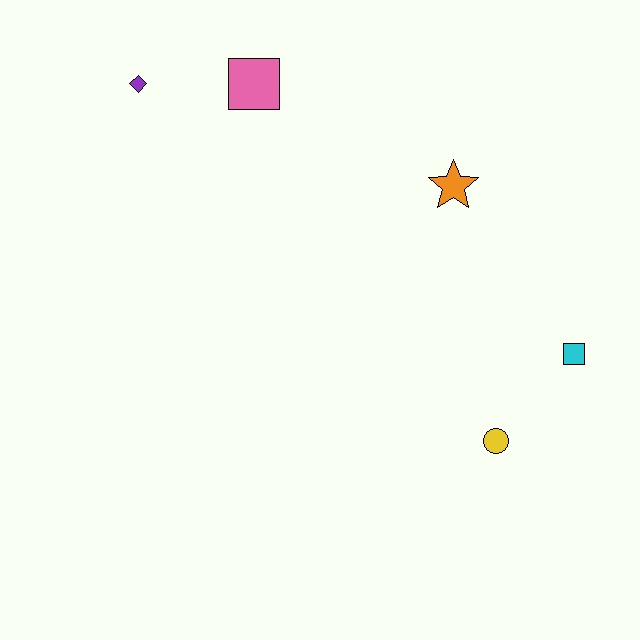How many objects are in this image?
There are 5 objects.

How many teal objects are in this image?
There are no teal objects.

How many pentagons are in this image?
There are no pentagons.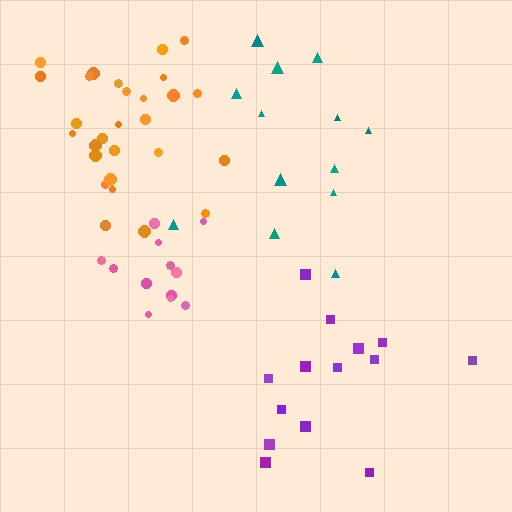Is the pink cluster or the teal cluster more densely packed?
Pink.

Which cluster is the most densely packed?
Pink.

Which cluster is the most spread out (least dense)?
Teal.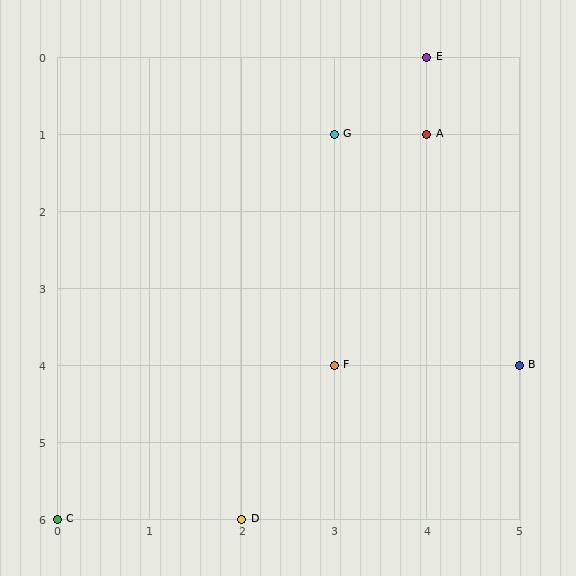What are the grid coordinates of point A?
Point A is at grid coordinates (4, 1).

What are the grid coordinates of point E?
Point E is at grid coordinates (4, 0).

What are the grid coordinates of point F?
Point F is at grid coordinates (3, 4).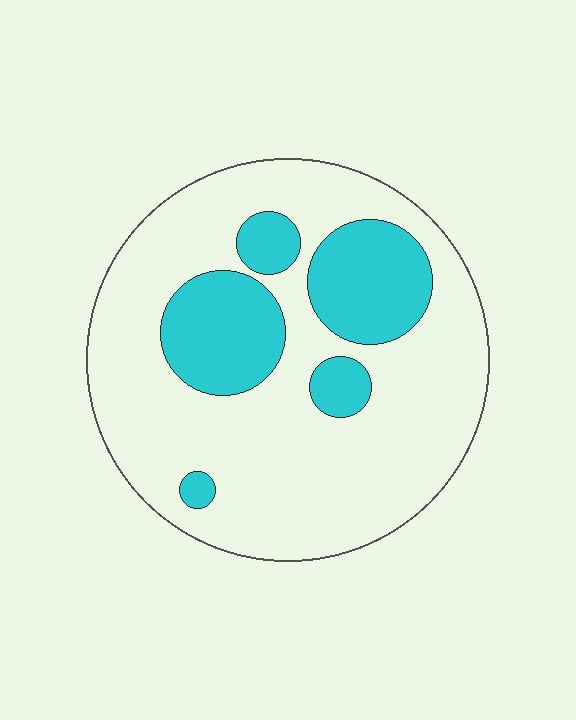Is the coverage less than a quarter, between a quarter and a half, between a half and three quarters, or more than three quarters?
Between a quarter and a half.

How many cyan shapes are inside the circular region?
5.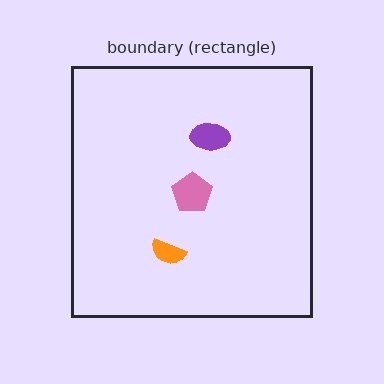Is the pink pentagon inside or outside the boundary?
Inside.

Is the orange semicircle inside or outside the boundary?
Inside.